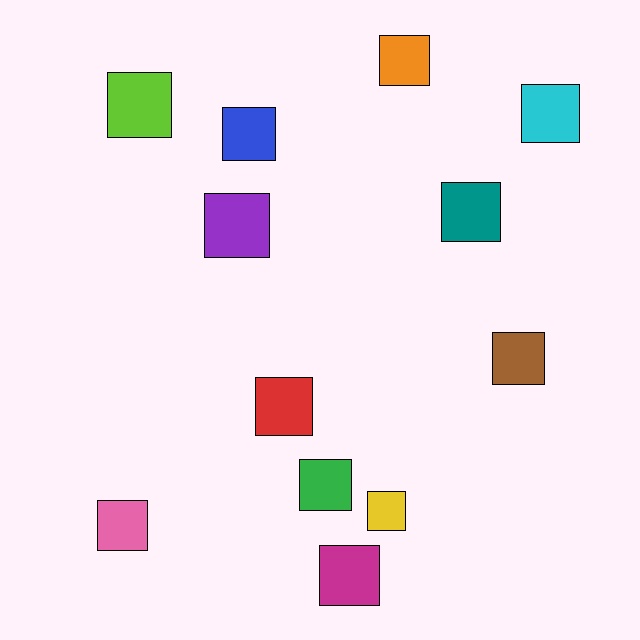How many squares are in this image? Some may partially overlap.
There are 12 squares.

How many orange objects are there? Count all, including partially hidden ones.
There is 1 orange object.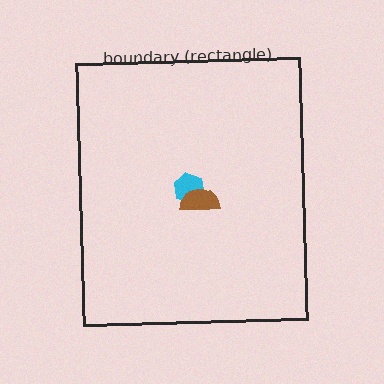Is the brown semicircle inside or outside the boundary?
Inside.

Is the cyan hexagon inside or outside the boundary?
Inside.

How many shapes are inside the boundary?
2 inside, 0 outside.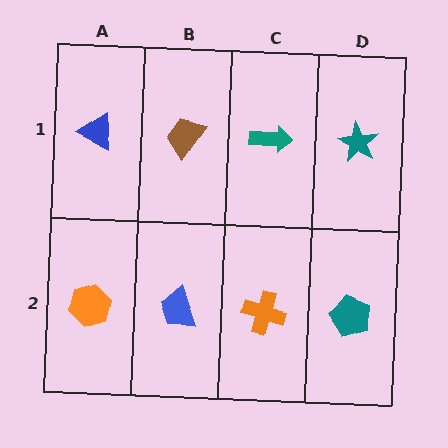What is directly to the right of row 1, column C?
A teal star.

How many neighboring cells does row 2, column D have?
2.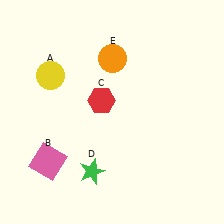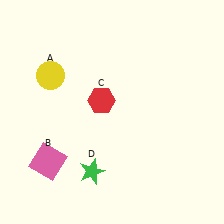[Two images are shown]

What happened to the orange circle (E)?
The orange circle (E) was removed in Image 2. It was in the top-right area of Image 1.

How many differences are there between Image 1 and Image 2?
There is 1 difference between the two images.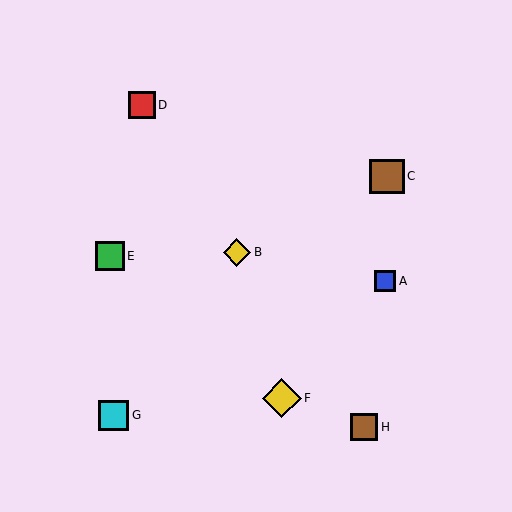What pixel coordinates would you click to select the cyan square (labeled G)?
Click at (114, 415) to select the cyan square G.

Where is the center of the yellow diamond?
The center of the yellow diamond is at (237, 252).